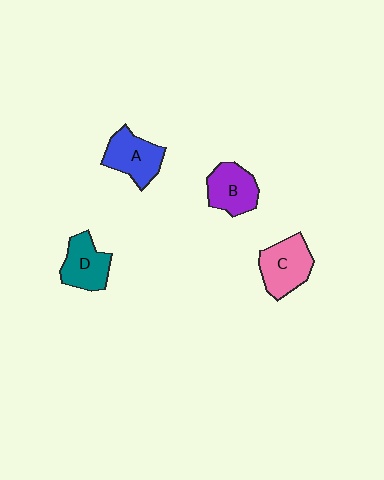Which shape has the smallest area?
Shape D (teal).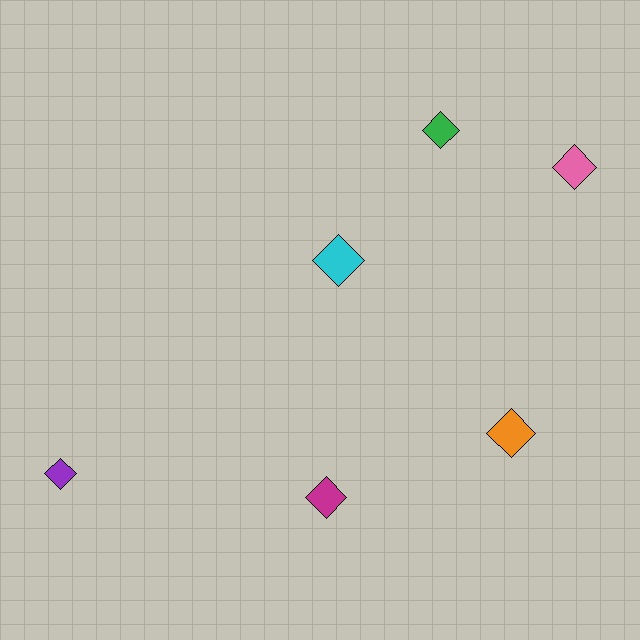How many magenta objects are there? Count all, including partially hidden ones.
There is 1 magenta object.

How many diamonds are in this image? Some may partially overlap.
There are 6 diamonds.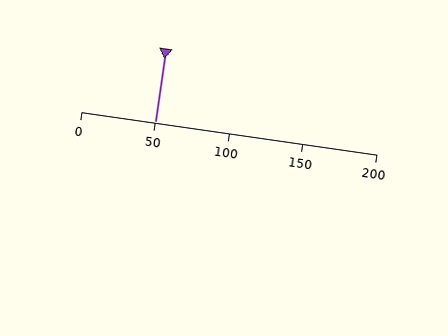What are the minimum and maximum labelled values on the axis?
The axis runs from 0 to 200.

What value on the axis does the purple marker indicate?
The marker indicates approximately 50.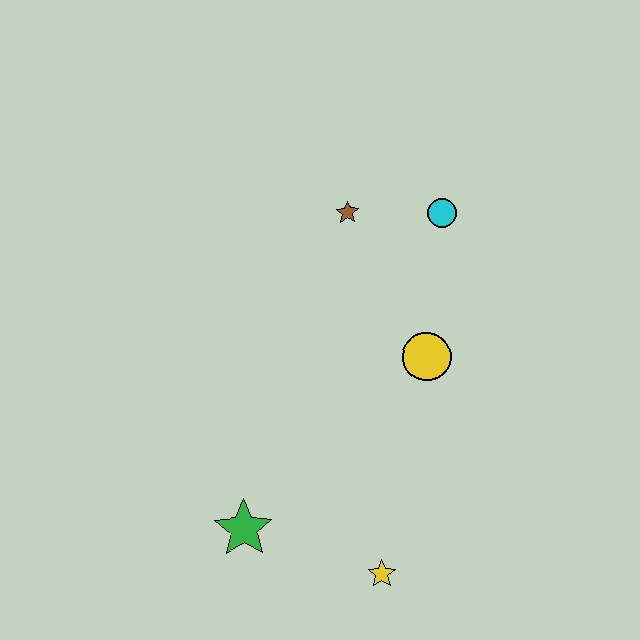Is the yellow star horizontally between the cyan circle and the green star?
Yes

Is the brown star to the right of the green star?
Yes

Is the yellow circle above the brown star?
No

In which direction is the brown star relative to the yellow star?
The brown star is above the yellow star.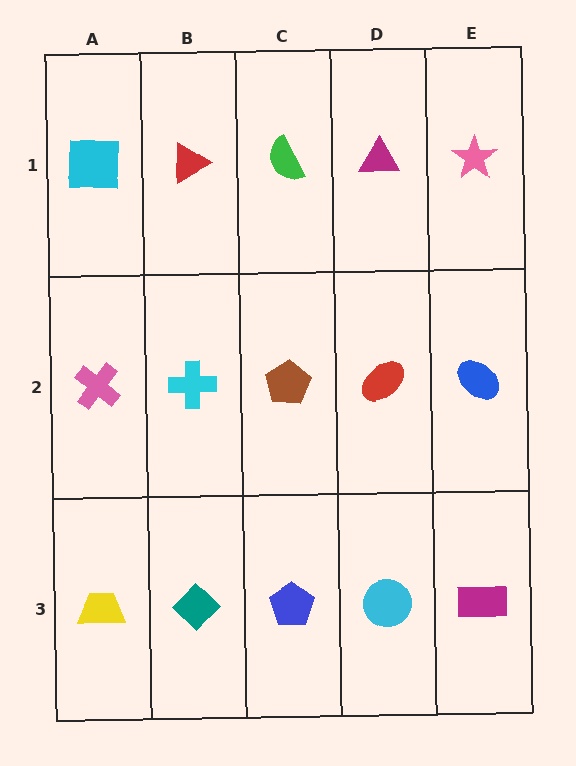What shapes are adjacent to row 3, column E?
A blue ellipse (row 2, column E), a cyan circle (row 3, column D).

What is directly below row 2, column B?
A teal diamond.